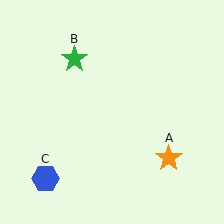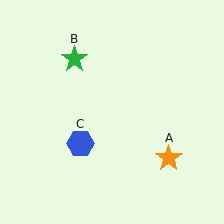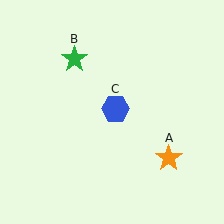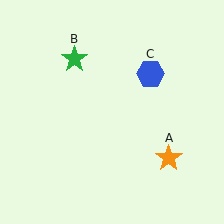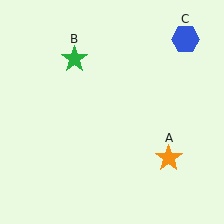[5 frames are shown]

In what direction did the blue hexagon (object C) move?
The blue hexagon (object C) moved up and to the right.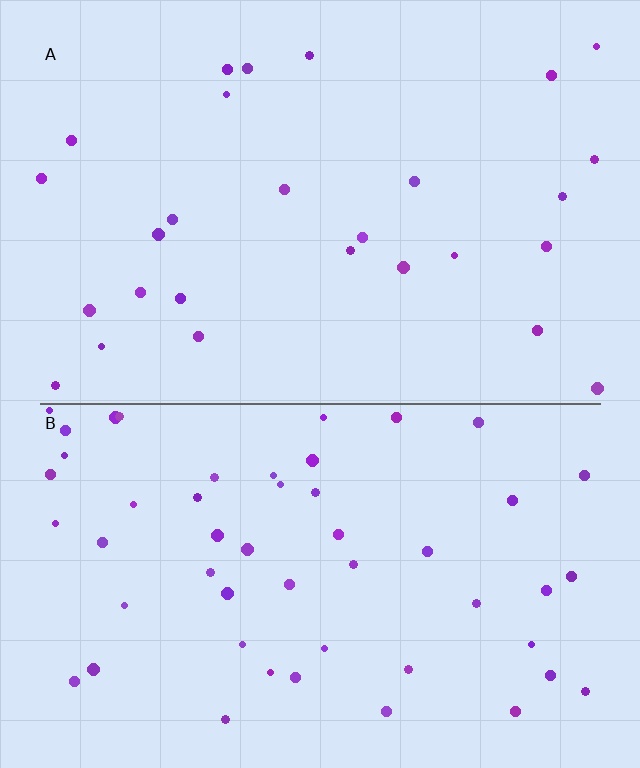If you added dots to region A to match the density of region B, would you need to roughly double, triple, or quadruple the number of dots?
Approximately double.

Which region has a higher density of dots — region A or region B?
B (the bottom).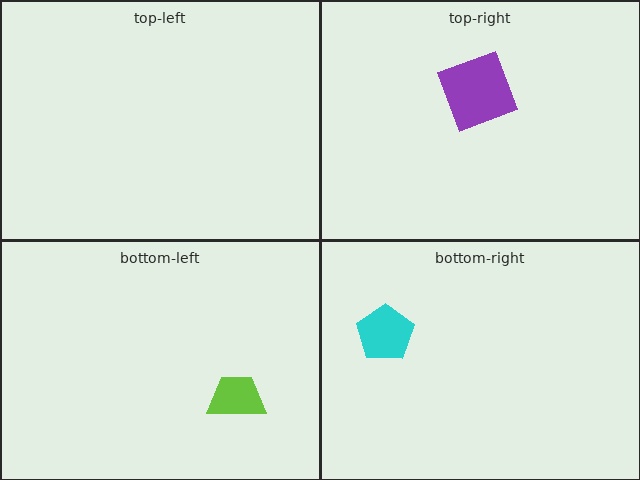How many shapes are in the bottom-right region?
1.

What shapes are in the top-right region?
The purple square.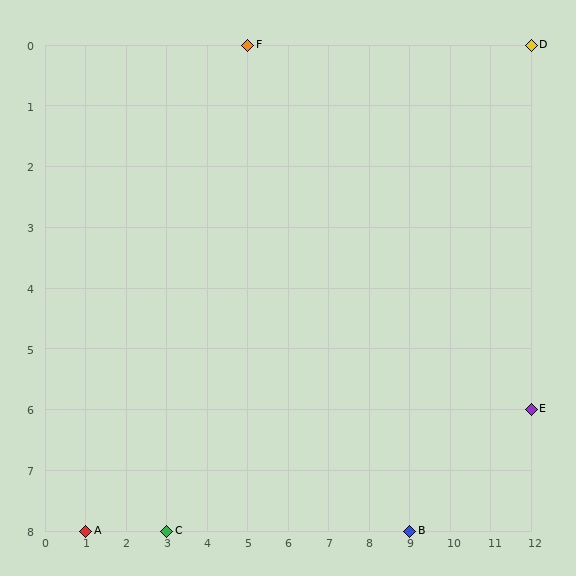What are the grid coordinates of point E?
Point E is at grid coordinates (12, 6).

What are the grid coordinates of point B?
Point B is at grid coordinates (9, 8).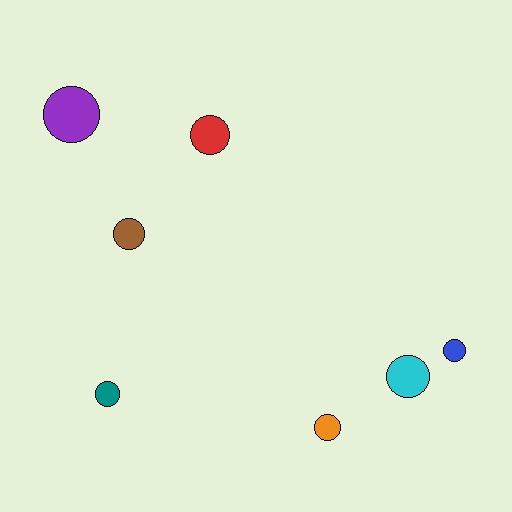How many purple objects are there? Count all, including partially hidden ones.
There is 1 purple object.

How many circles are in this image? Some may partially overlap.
There are 7 circles.